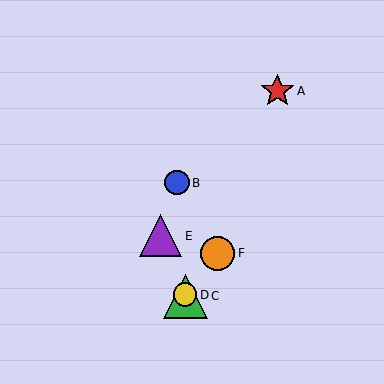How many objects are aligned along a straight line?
3 objects (C, D, E) are aligned along a straight line.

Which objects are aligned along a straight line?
Objects C, D, E are aligned along a straight line.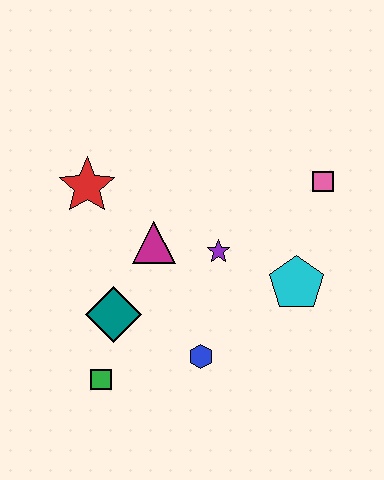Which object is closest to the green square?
The teal diamond is closest to the green square.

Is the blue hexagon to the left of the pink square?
Yes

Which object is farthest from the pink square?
The green square is farthest from the pink square.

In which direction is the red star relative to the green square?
The red star is above the green square.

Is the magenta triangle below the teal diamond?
No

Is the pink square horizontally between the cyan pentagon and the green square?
No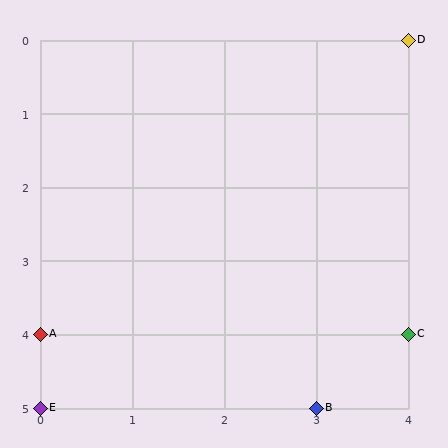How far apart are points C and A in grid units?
Points C and A are 4 columns apart.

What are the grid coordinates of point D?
Point D is at grid coordinates (4, 0).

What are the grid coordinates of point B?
Point B is at grid coordinates (3, 5).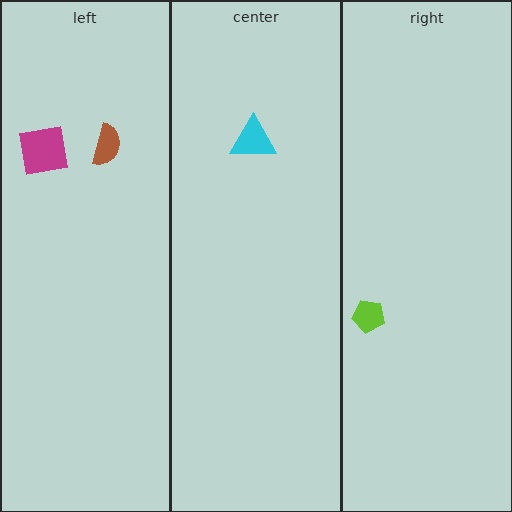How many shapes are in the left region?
2.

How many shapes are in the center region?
1.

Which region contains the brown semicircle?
The left region.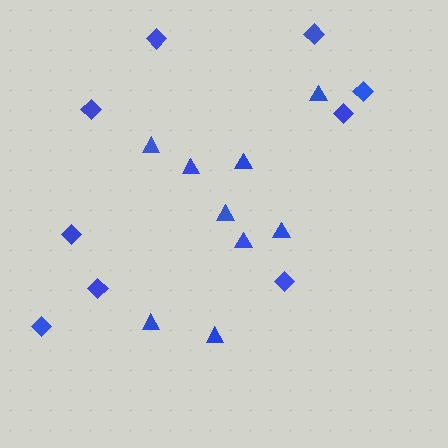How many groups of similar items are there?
There are 2 groups: one group of diamonds (9) and one group of triangles (9).